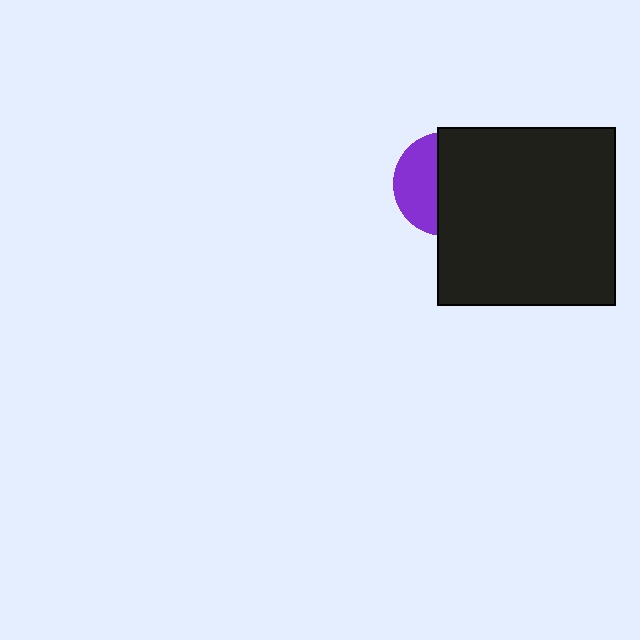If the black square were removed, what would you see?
You would see the complete purple circle.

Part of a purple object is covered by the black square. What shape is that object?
It is a circle.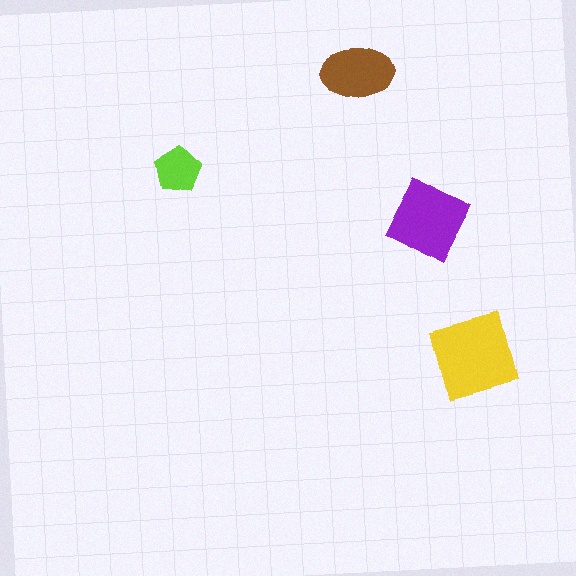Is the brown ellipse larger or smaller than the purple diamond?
Smaller.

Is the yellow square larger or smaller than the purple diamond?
Larger.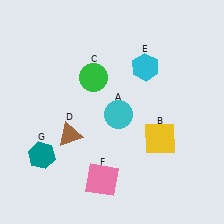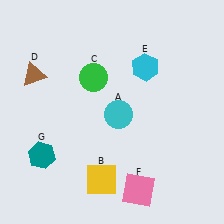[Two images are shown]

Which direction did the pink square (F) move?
The pink square (F) moved right.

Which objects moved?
The objects that moved are: the yellow square (B), the brown triangle (D), the pink square (F).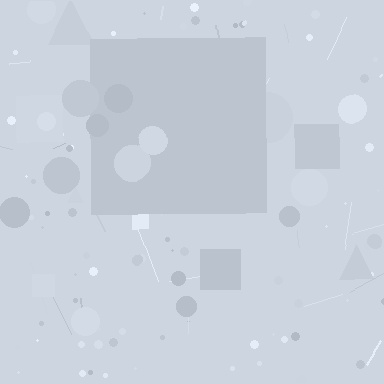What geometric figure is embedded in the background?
A square is embedded in the background.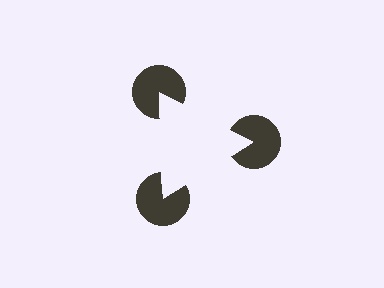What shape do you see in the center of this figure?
An illusory triangle — its edges are inferred from the aligned wedge cuts in the pac-man discs, not physically drawn.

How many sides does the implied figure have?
3 sides.